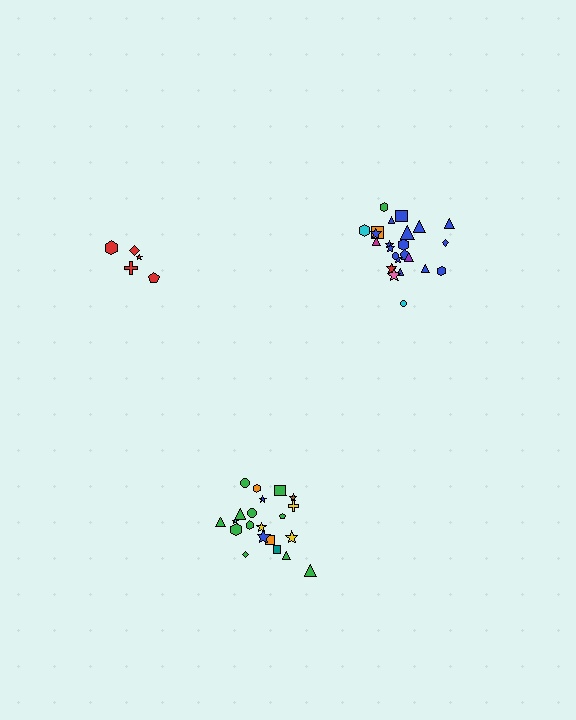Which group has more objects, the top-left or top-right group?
The top-right group.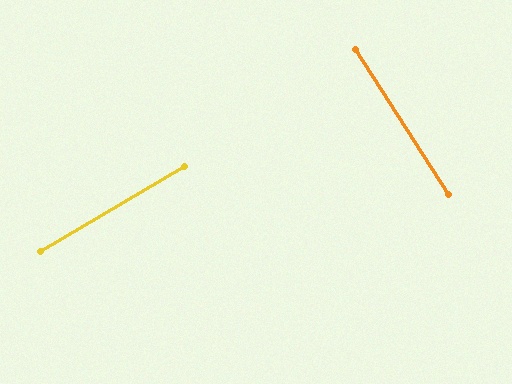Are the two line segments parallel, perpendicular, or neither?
Perpendicular — they meet at approximately 88°.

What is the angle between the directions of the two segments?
Approximately 88 degrees.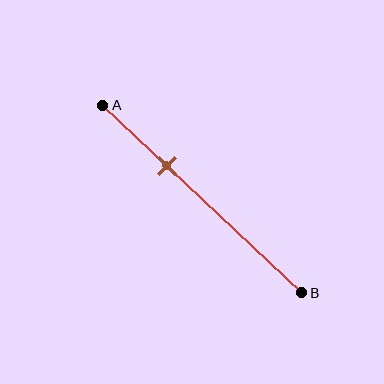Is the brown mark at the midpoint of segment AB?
No, the mark is at about 30% from A, not at the 50% midpoint.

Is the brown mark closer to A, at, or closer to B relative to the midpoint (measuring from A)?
The brown mark is closer to point A than the midpoint of segment AB.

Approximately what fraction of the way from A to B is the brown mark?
The brown mark is approximately 30% of the way from A to B.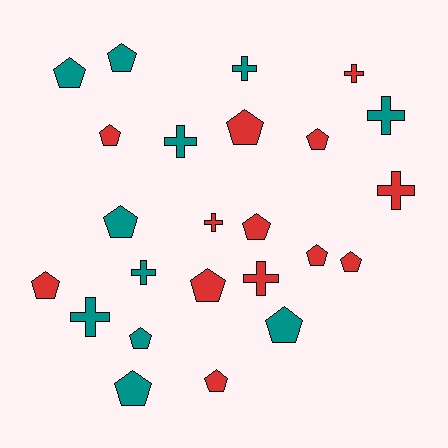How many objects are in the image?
There are 24 objects.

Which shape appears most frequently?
Pentagon, with 15 objects.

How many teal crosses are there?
There are 5 teal crosses.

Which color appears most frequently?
Red, with 13 objects.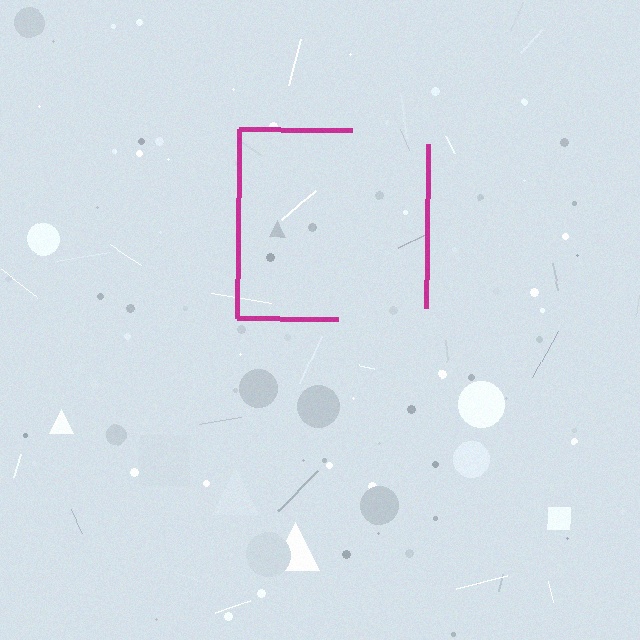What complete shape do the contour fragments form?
The contour fragments form a square.